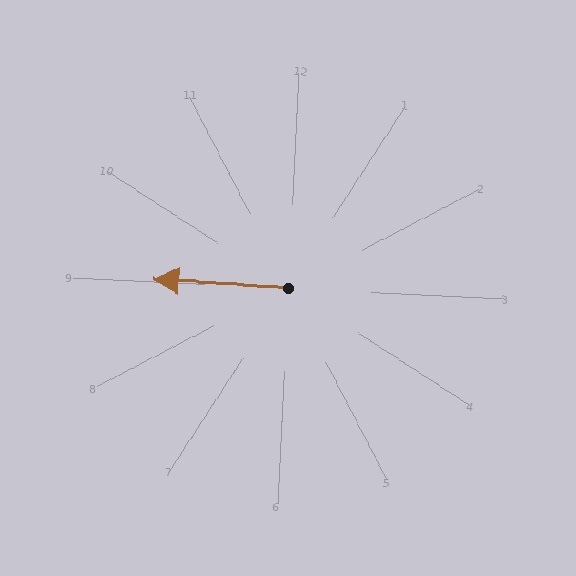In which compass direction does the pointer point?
West.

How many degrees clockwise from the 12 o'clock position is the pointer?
Approximately 271 degrees.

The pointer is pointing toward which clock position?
Roughly 9 o'clock.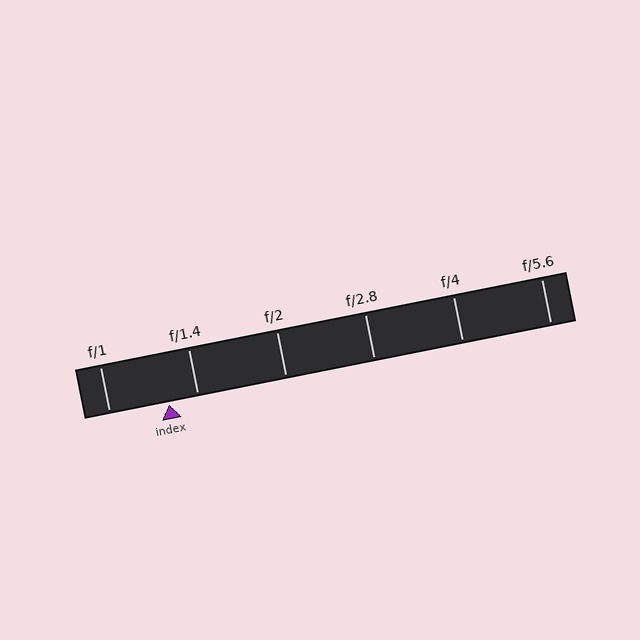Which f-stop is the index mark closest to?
The index mark is closest to f/1.4.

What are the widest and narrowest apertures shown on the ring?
The widest aperture shown is f/1 and the narrowest is f/5.6.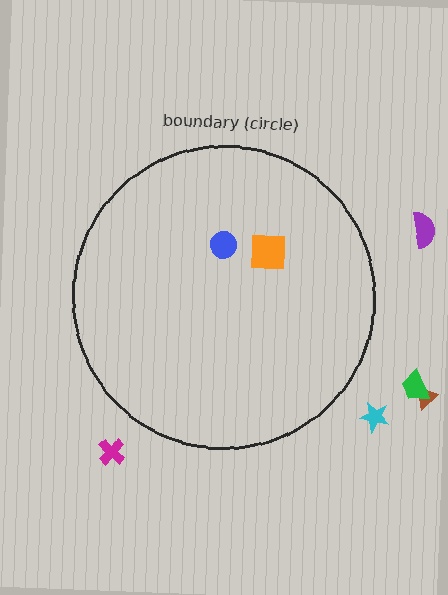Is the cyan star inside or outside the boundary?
Outside.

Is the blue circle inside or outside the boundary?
Inside.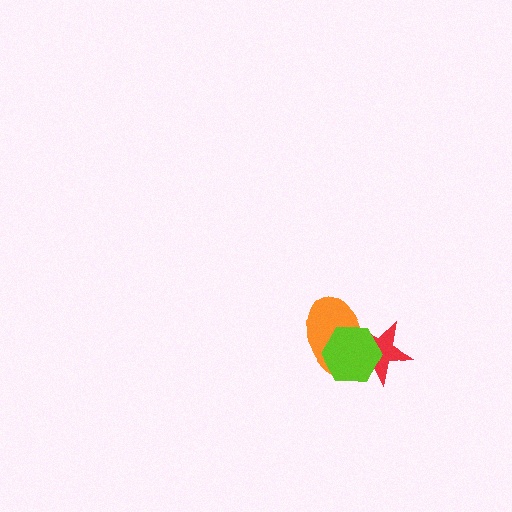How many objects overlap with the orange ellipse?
2 objects overlap with the orange ellipse.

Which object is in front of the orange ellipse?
The lime hexagon is in front of the orange ellipse.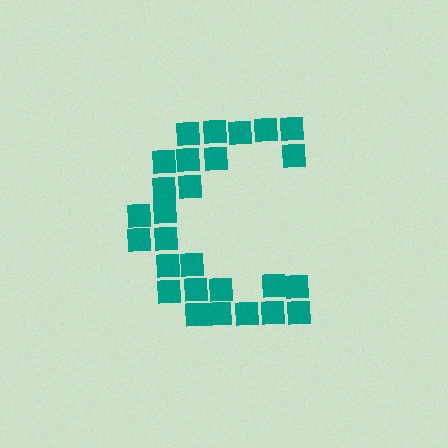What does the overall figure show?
The overall figure shows the letter C.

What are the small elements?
The small elements are squares.